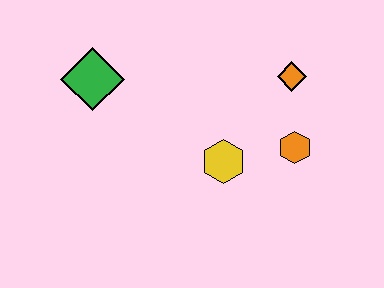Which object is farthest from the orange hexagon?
The green diamond is farthest from the orange hexagon.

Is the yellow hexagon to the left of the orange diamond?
Yes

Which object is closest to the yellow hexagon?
The orange hexagon is closest to the yellow hexagon.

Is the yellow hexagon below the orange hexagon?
Yes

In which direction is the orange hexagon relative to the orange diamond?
The orange hexagon is below the orange diamond.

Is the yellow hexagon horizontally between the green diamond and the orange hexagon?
Yes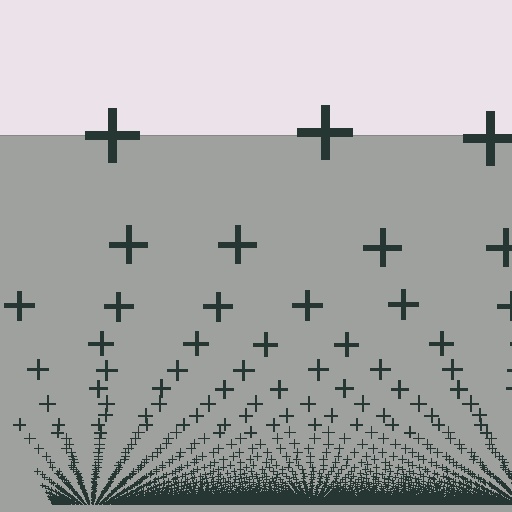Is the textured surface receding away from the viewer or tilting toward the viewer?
The surface appears to tilt toward the viewer. Texture elements get larger and sparser toward the top.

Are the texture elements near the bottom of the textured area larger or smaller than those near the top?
Smaller. The gradient is inverted — elements near the bottom are smaller and denser.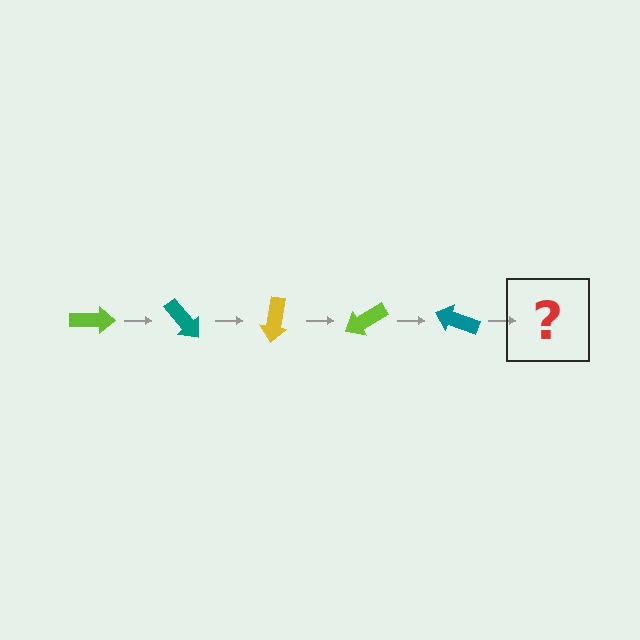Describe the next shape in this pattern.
It should be a yellow arrow, rotated 250 degrees from the start.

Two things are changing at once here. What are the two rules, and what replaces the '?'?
The two rules are that it rotates 50 degrees each step and the color cycles through lime, teal, and yellow. The '?' should be a yellow arrow, rotated 250 degrees from the start.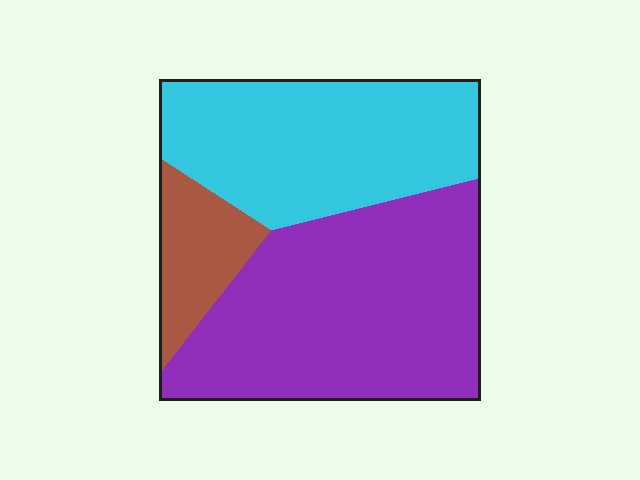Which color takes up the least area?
Brown, at roughly 10%.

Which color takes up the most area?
Purple, at roughly 50%.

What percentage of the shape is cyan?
Cyan takes up about three eighths (3/8) of the shape.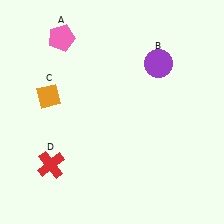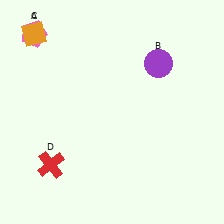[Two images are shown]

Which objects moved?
The objects that moved are: the pink pentagon (A), the orange diamond (C).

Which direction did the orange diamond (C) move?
The orange diamond (C) moved up.